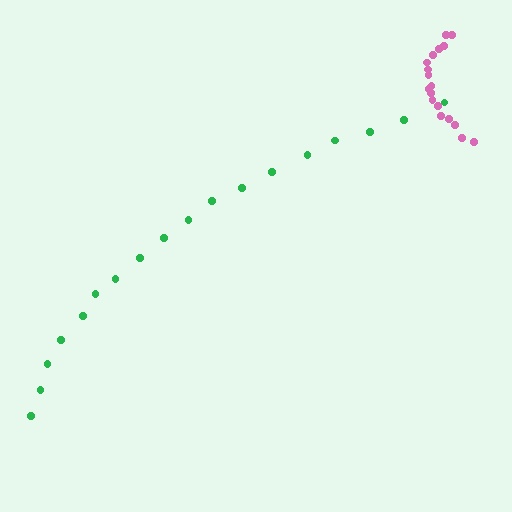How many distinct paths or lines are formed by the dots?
There are 2 distinct paths.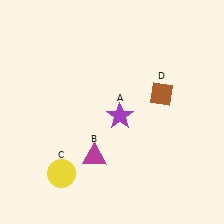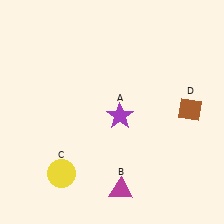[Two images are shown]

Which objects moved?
The objects that moved are: the magenta triangle (B), the brown diamond (D).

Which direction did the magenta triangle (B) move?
The magenta triangle (B) moved down.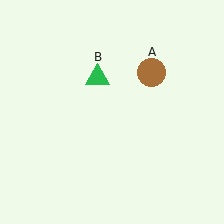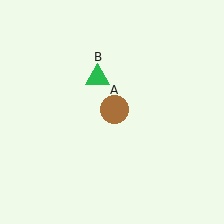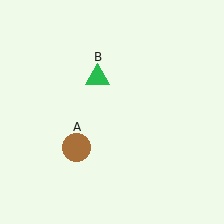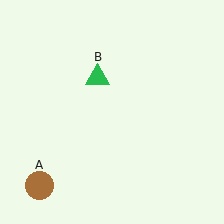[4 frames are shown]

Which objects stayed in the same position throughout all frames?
Green triangle (object B) remained stationary.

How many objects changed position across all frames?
1 object changed position: brown circle (object A).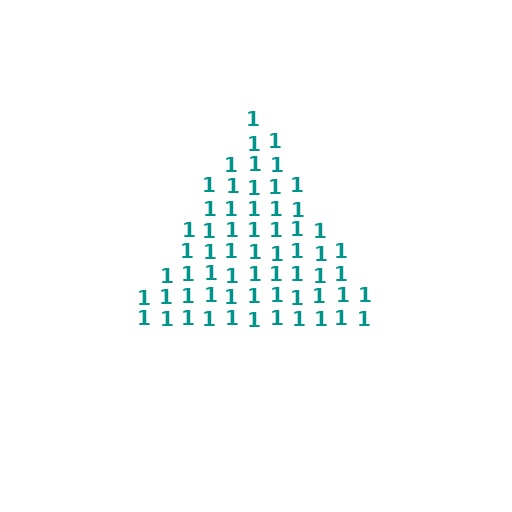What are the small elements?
The small elements are digit 1's.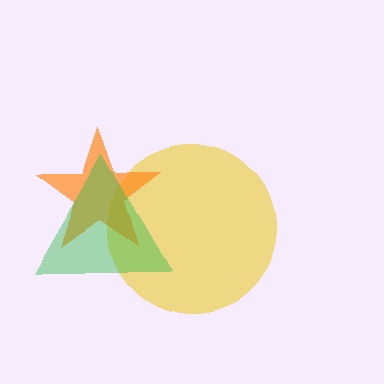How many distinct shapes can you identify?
There are 3 distinct shapes: a yellow circle, an orange star, a green triangle.